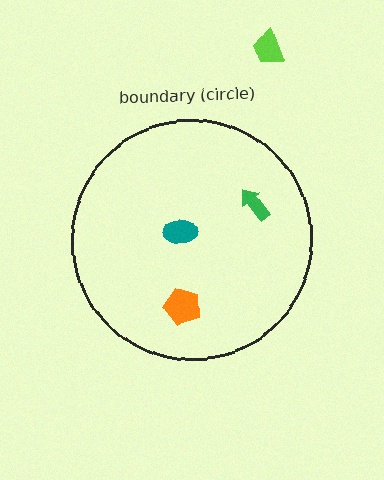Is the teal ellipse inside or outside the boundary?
Inside.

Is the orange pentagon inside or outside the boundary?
Inside.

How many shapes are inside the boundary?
3 inside, 1 outside.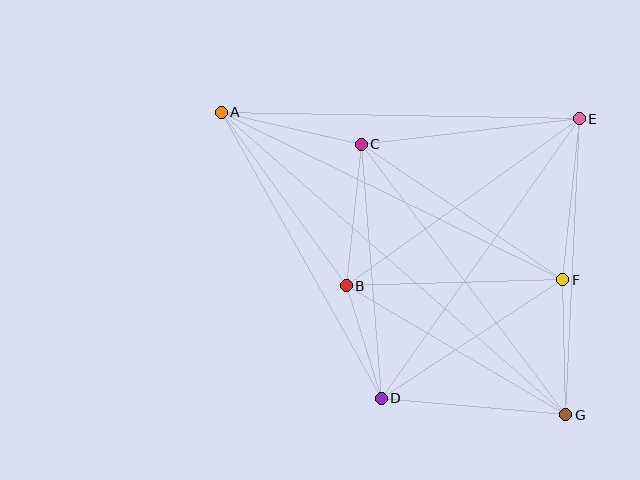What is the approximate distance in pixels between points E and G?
The distance between E and G is approximately 296 pixels.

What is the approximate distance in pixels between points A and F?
The distance between A and F is approximately 380 pixels.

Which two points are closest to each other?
Points B and D are closest to each other.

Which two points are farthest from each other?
Points A and G are farthest from each other.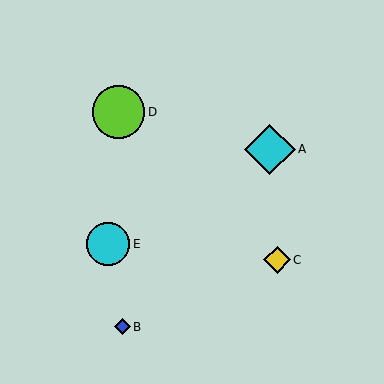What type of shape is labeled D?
Shape D is a lime circle.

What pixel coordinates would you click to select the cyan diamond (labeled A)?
Click at (270, 149) to select the cyan diamond A.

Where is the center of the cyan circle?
The center of the cyan circle is at (108, 244).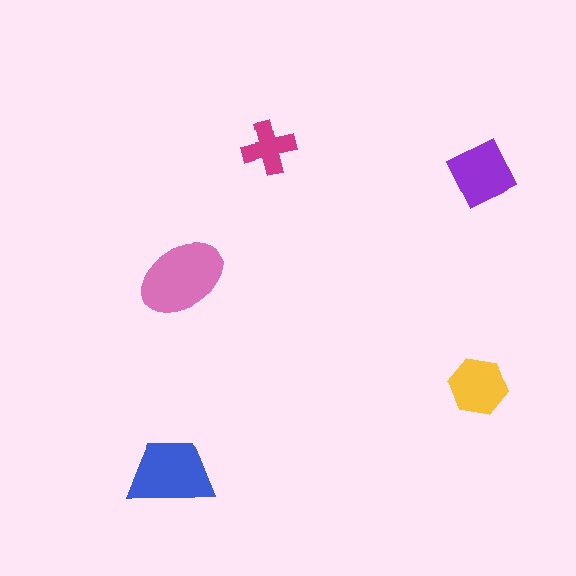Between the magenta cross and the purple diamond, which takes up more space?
The purple diamond.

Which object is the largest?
The pink ellipse.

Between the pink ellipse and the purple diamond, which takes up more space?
The pink ellipse.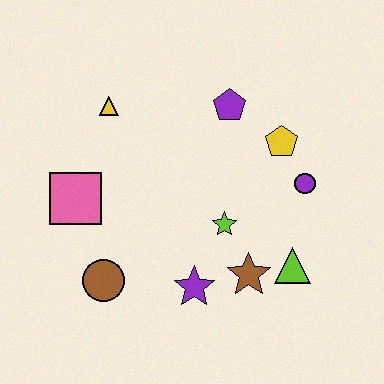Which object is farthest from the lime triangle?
The yellow triangle is farthest from the lime triangle.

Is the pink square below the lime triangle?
No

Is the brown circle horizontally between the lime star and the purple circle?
No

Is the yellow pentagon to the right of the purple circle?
No